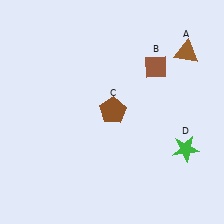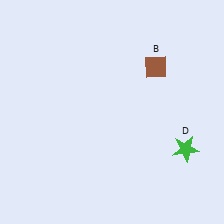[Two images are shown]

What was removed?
The brown triangle (A), the brown pentagon (C) were removed in Image 2.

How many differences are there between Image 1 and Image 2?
There are 2 differences between the two images.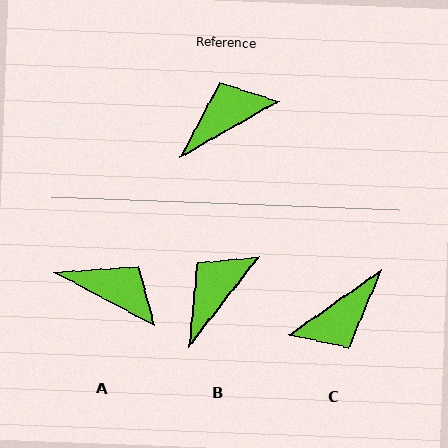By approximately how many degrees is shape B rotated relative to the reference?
Approximately 23 degrees counter-clockwise.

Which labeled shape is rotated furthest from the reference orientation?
C, about 174 degrees away.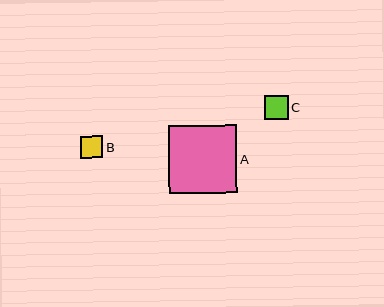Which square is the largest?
Square A is the largest with a size of approximately 68 pixels.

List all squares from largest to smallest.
From largest to smallest: A, C, B.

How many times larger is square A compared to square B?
Square A is approximately 3.0 times the size of square B.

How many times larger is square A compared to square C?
Square A is approximately 2.9 times the size of square C.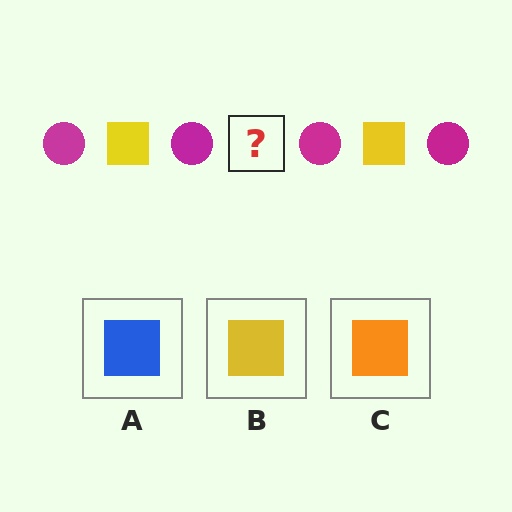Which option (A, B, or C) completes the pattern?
B.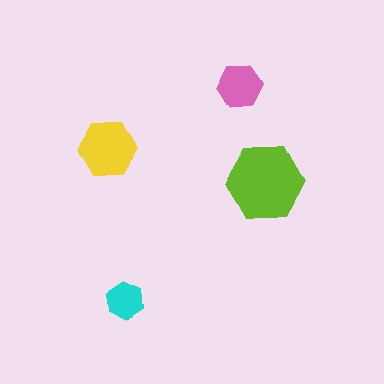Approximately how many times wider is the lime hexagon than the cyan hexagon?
About 2 times wider.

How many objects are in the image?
There are 4 objects in the image.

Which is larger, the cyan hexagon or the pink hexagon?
The pink one.